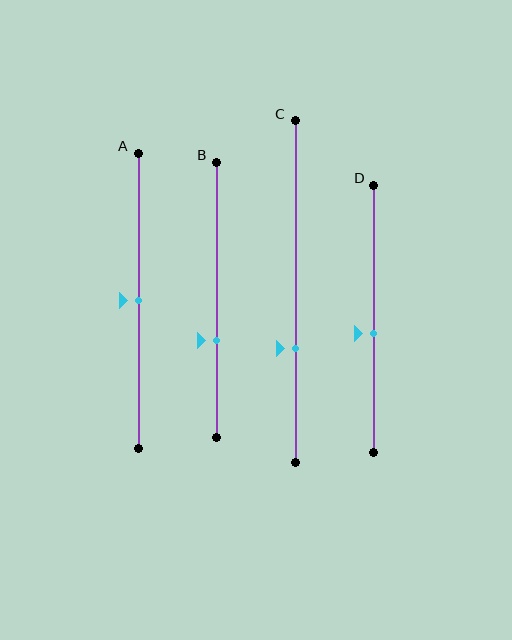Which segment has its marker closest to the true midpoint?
Segment A has its marker closest to the true midpoint.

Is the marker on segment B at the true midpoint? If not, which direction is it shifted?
No, the marker on segment B is shifted downward by about 15% of the segment length.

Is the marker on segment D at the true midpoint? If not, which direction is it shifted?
No, the marker on segment D is shifted downward by about 5% of the segment length.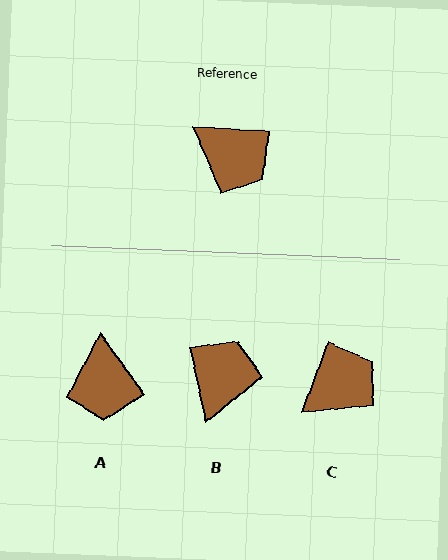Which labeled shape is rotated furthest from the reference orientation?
B, about 105 degrees away.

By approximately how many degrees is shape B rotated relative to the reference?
Approximately 105 degrees counter-clockwise.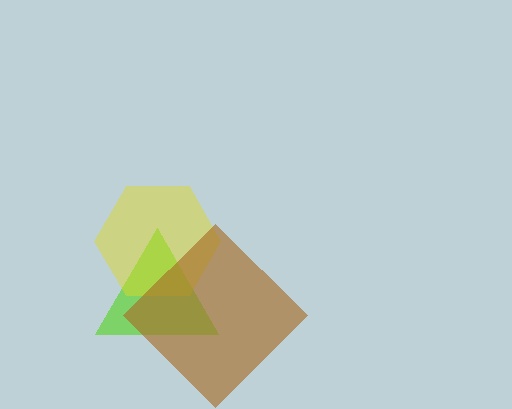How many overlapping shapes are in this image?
There are 3 overlapping shapes in the image.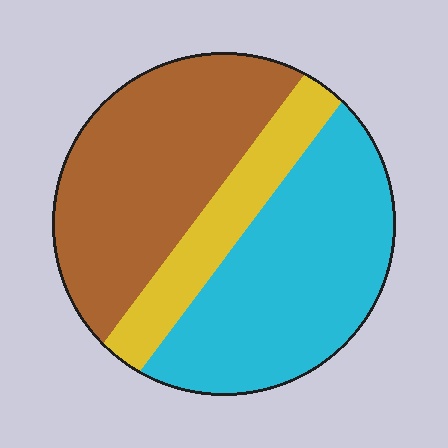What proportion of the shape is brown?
Brown takes up about two fifths (2/5) of the shape.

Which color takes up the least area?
Yellow, at roughly 15%.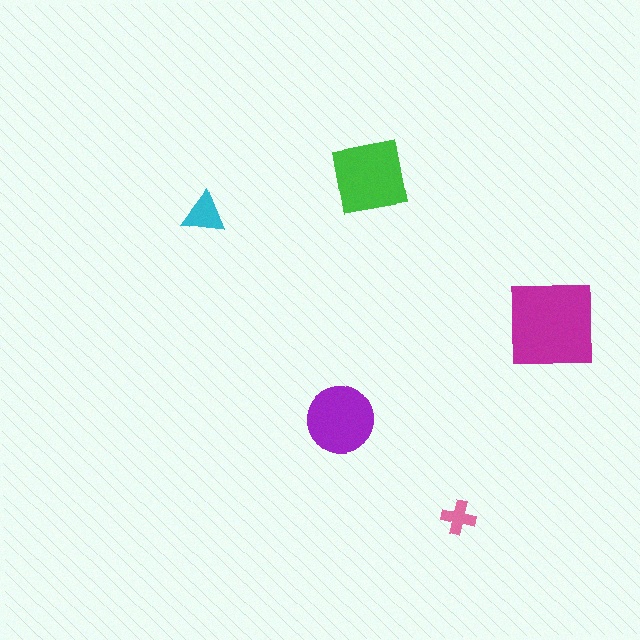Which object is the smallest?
The pink cross.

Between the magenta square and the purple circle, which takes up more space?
The magenta square.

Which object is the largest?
The magenta square.